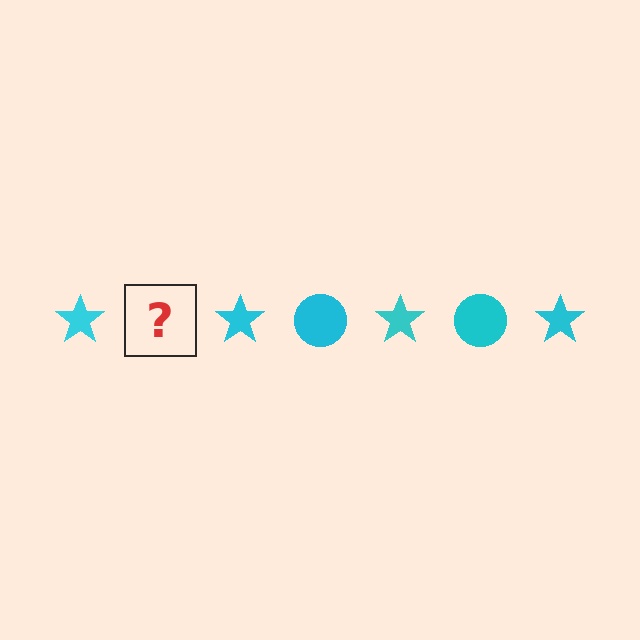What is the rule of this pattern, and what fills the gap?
The rule is that the pattern cycles through star, circle shapes in cyan. The gap should be filled with a cyan circle.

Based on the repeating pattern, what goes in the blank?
The blank should be a cyan circle.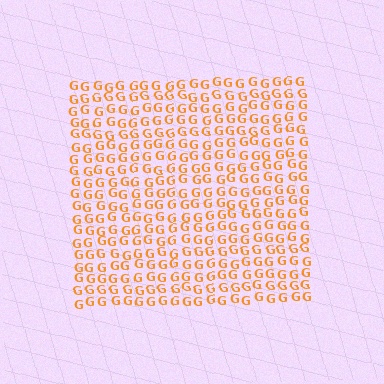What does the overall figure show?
The overall figure shows a square.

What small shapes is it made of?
It is made of small letter G's.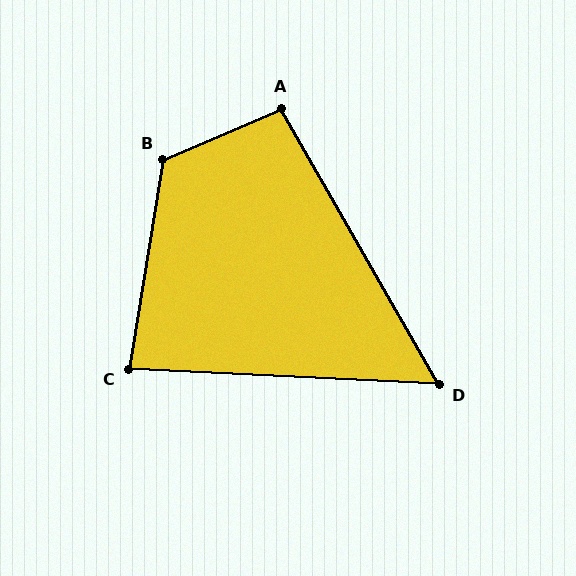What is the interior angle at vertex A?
Approximately 97 degrees (obtuse).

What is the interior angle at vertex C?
Approximately 83 degrees (acute).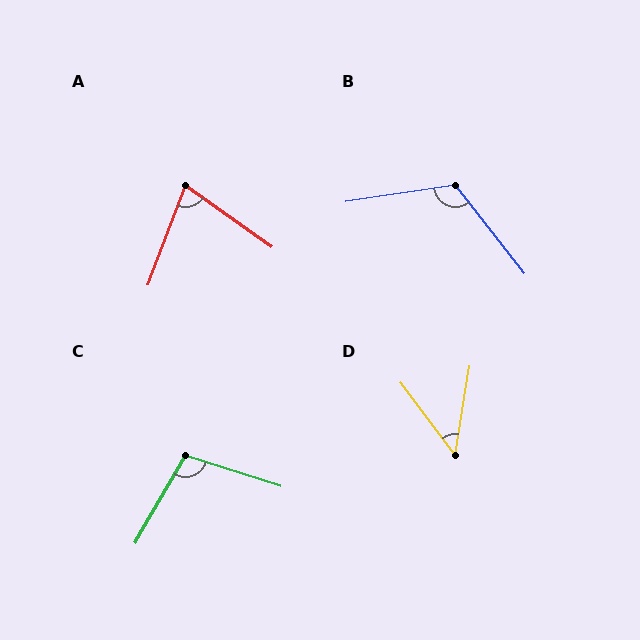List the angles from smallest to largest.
D (46°), A (76°), C (102°), B (119°).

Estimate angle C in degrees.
Approximately 102 degrees.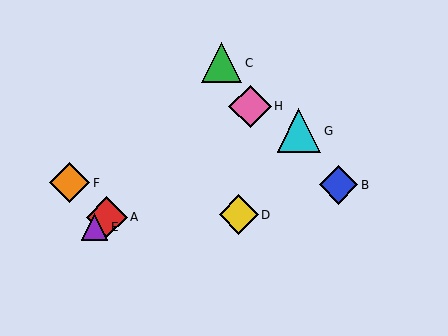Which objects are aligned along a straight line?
Objects A, E, H are aligned along a straight line.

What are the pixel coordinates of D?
Object D is at (239, 215).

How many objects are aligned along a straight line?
3 objects (A, E, H) are aligned along a straight line.